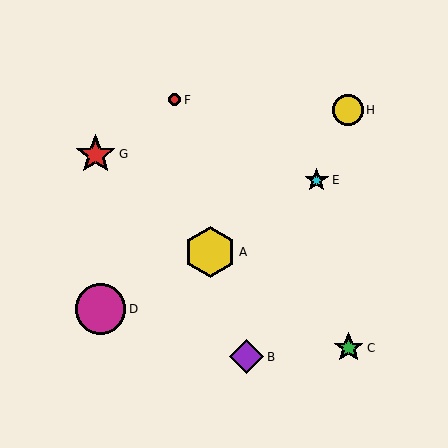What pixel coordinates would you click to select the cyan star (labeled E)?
Click at (317, 180) to select the cyan star E.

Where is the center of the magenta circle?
The center of the magenta circle is at (100, 309).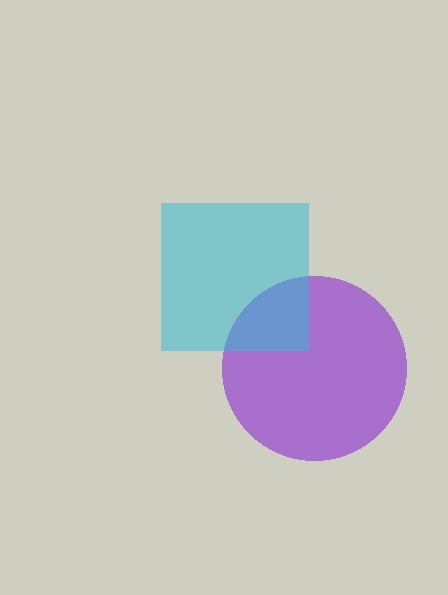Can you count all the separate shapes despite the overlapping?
Yes, there are 2 separate shapes.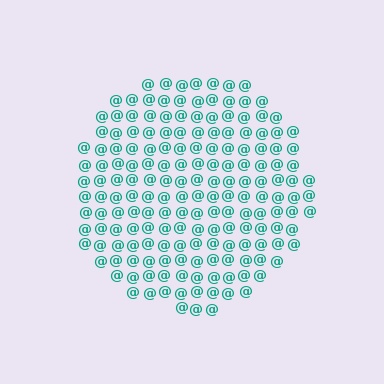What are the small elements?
The small elements are at signs.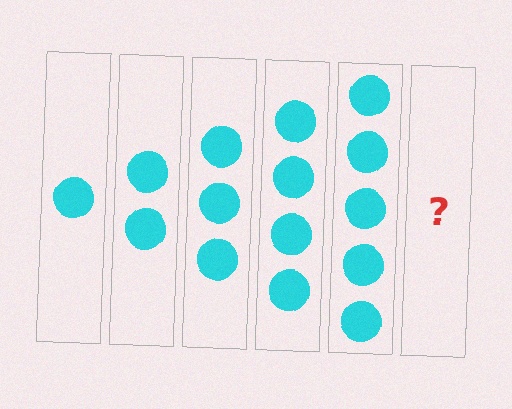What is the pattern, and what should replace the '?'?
The pattern is that each step adds one more circle. The '?' should be 6 circles.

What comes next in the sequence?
The next element should be 6 circles.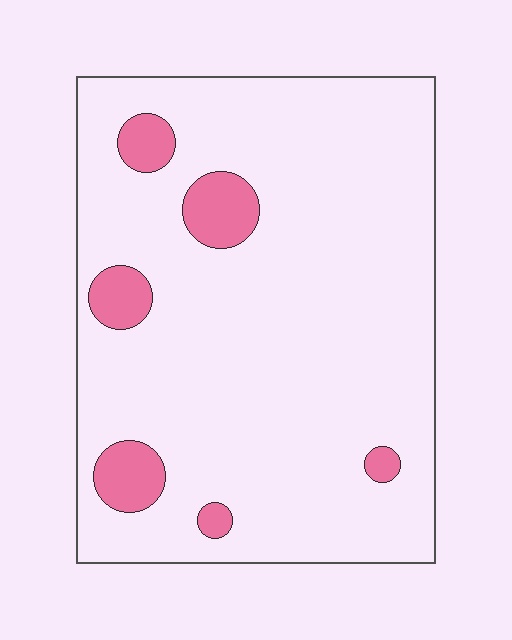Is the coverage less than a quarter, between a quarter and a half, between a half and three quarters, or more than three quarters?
Less than a quarter.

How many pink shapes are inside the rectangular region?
6.